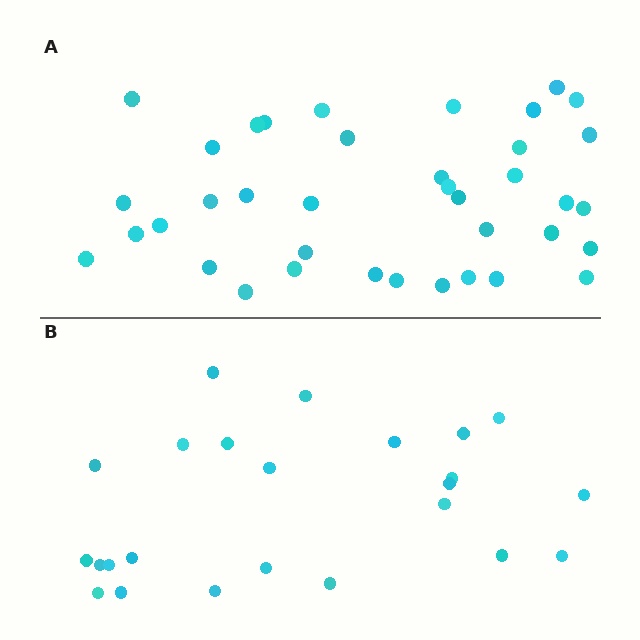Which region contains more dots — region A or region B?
Region A (the top region) has more dots.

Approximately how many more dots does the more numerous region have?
Region A has approximately 15 more dots than region B.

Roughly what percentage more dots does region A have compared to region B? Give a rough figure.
About 60% more.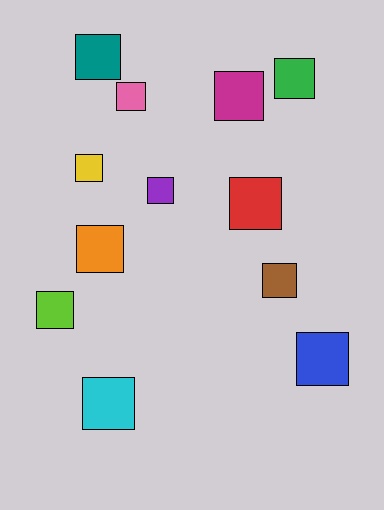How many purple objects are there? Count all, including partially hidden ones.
There is 1 purple object.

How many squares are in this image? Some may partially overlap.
There are 12 squares.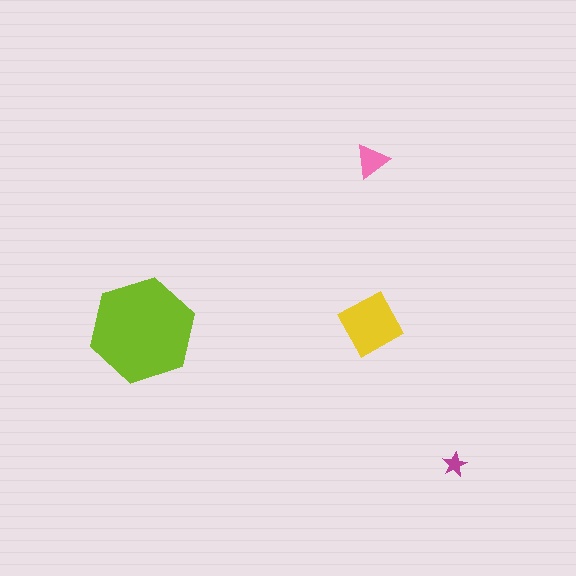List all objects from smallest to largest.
The magenta star, the pink triangle, the yellow square, the lime hexagon.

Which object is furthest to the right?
The magenta star is rightmost.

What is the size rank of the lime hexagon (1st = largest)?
1st.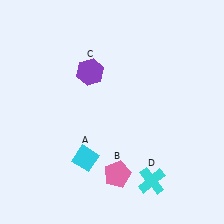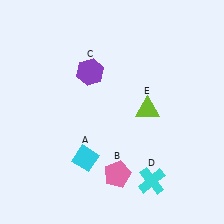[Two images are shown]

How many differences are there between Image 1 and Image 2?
There is 1 difference between the two images.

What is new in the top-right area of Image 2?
A lime triangle (E) was added in the top-right area of Image 2.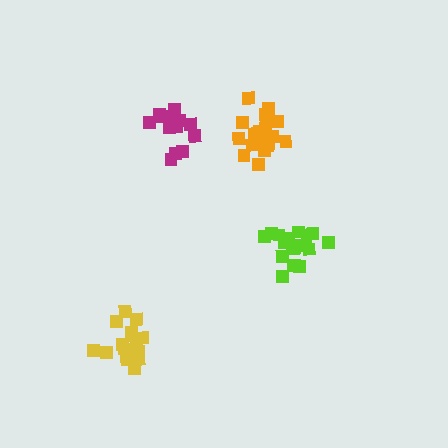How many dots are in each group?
Group 1: 21 dots, Group 2: 20 dots, Group 3: 15 dots, Group 4: 16 dots (72 total).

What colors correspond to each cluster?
The clusters are colored: orange, lime, magenta, yellow.